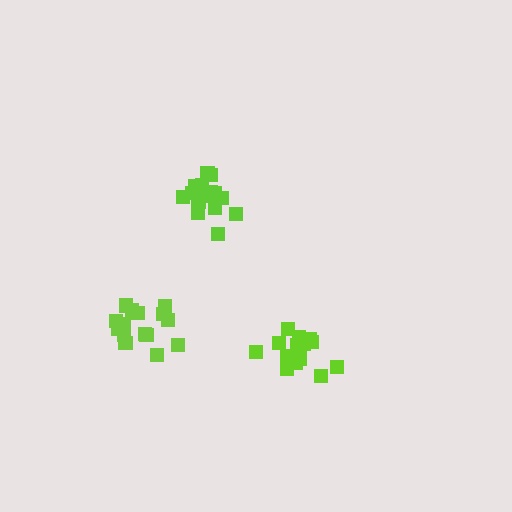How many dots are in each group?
Group 1: 16 dots, Group 2: 16 dots, Group 3: 17 dots (49 total).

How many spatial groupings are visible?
There are 3 spatial groupings.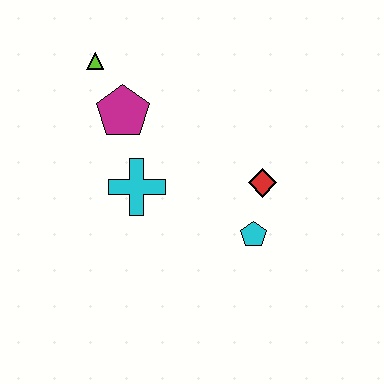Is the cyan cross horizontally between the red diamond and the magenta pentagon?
Yes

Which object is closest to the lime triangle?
The magenta pentagon is closest to the lime triangle.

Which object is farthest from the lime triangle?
The cyan pentagon is farthest from the lime triangle.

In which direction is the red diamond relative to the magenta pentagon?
The red diamond is to the right of the magenta pentagon.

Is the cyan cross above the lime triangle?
No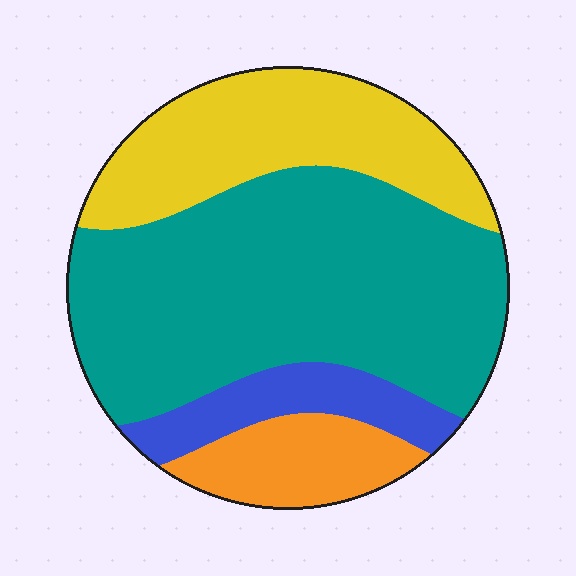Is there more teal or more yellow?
Teal.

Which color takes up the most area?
Teal, at roughly 55%.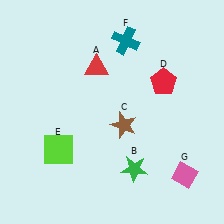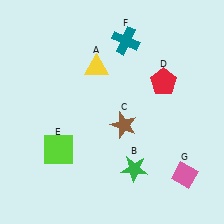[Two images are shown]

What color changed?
The triangle (A) changed from red in Image 1 to yellow in Image 2.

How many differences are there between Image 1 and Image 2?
There is 1 difference between the two images.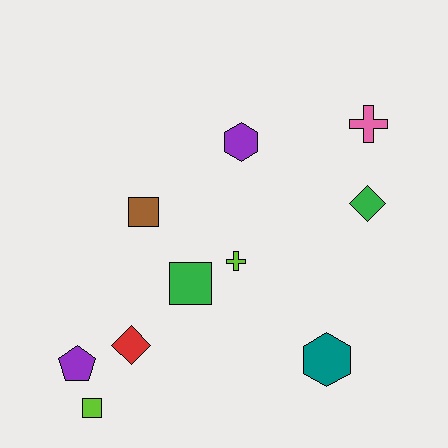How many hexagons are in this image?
There are 2 hexagons.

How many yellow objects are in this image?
There are no yellow objects.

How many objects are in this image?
There are 10 objects.